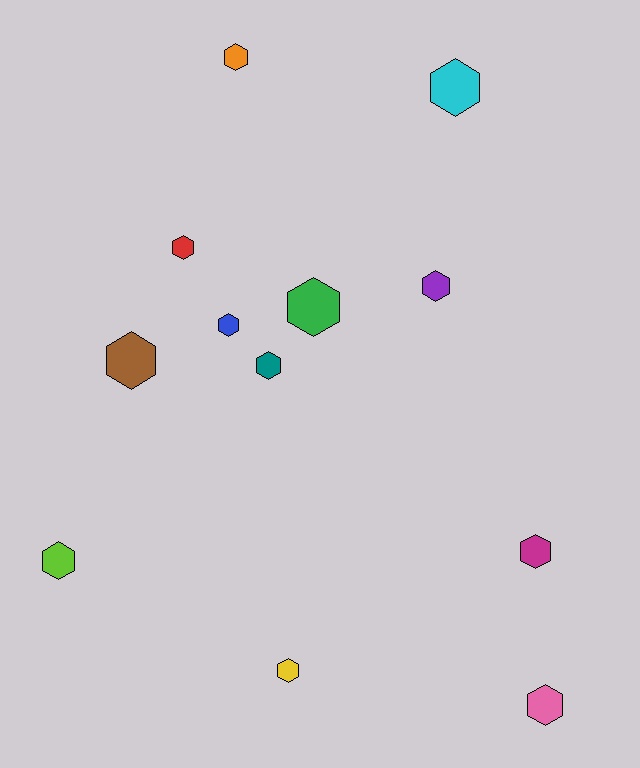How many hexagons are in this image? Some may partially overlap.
There are 12 hexagons.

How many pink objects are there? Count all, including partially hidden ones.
There is 1 pink object.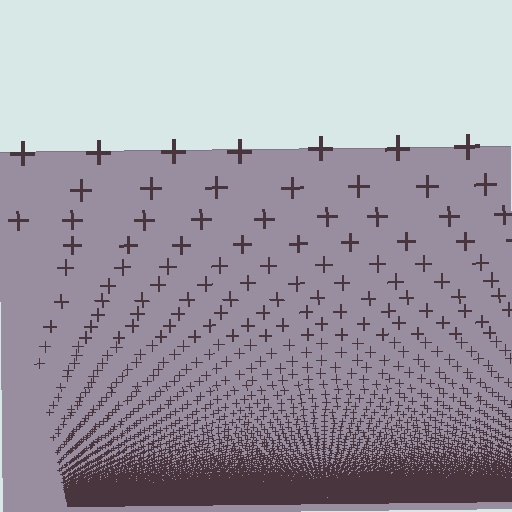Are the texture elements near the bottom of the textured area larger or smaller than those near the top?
Smaller. The gradient is inverted — elements near the bottom are smaller and denser.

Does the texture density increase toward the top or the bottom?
Density increases toward the bottom.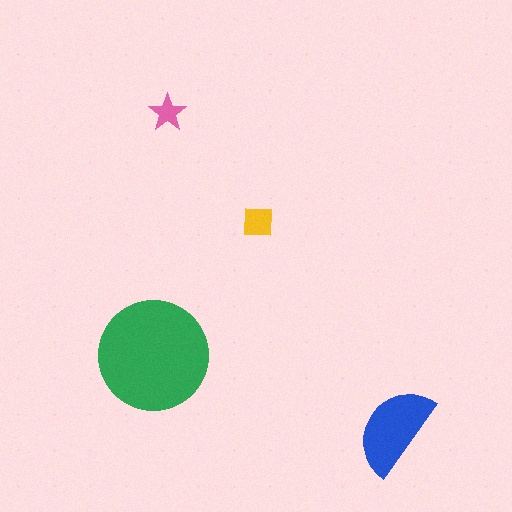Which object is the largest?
The green circle.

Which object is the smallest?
The pink star.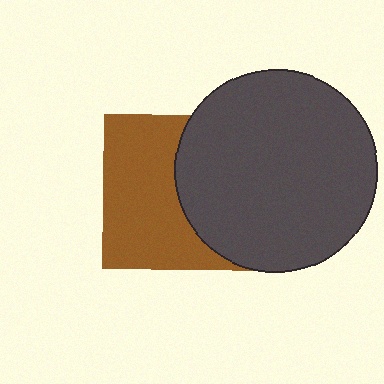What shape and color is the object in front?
The object in front is a dark gray circle.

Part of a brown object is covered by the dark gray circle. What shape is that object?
It is a square.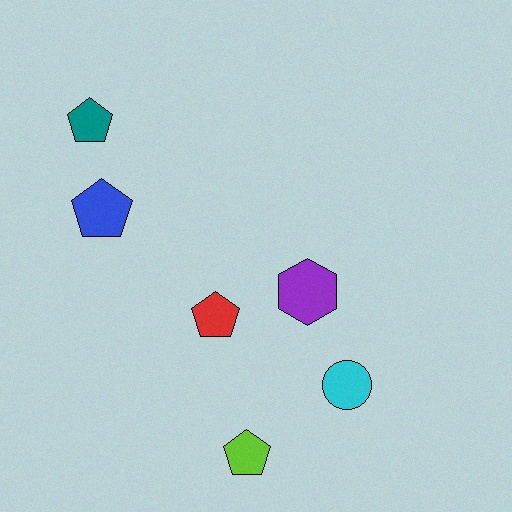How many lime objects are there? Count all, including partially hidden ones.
There is 1 lime object.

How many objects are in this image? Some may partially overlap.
There are 6 objects.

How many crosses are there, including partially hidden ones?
There are no crosses.